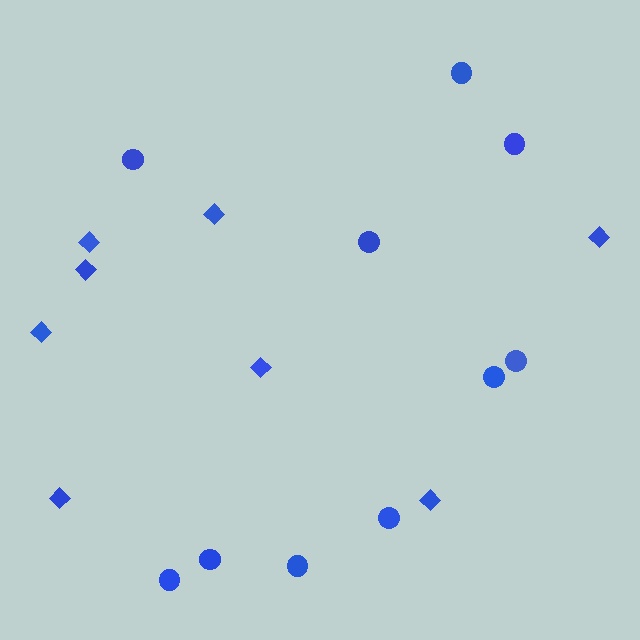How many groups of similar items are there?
There are 2 groups: one group of diamonds (8) and one group of circles (10).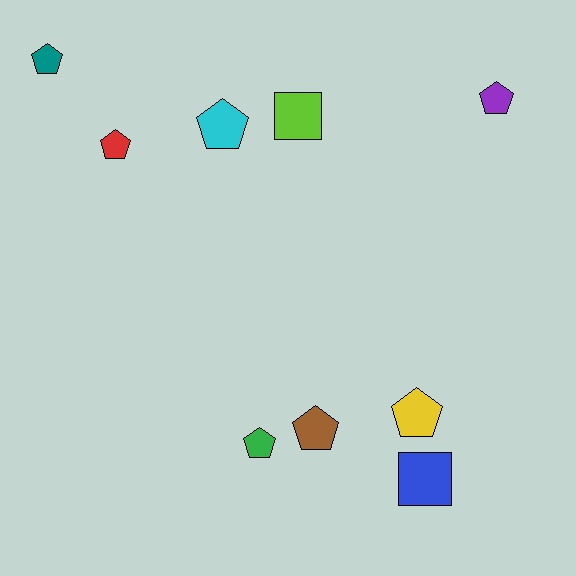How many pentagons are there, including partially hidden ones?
There are 7 pentagons.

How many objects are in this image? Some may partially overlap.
There are 9 objects.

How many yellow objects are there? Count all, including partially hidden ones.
There is 1 yellow object.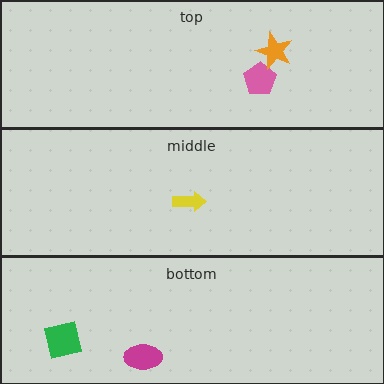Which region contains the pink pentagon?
The top region.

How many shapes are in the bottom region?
2.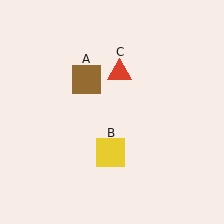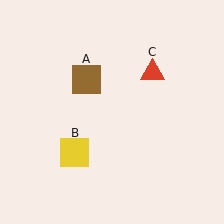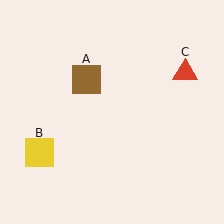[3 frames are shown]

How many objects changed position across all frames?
2 objects changed position: yellow square (object B), red triangle (object C).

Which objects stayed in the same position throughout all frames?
Brown square (object A) remained stationary.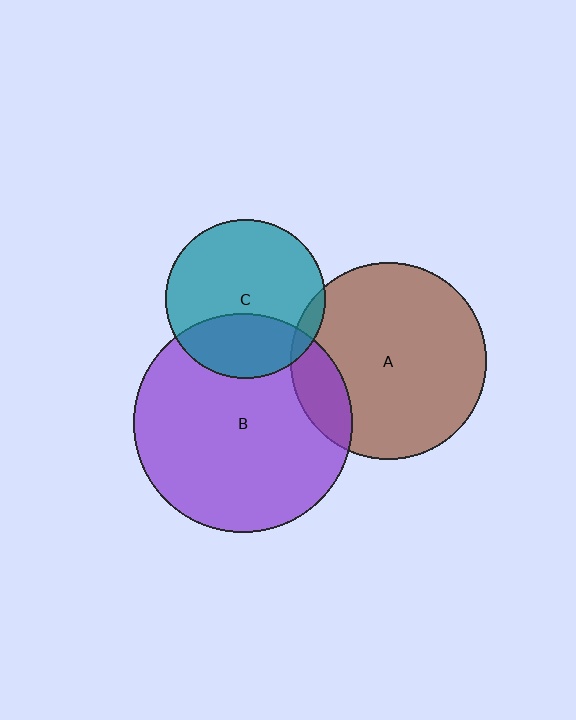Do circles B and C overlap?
Yes.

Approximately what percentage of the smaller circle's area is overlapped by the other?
Approximately 30%.